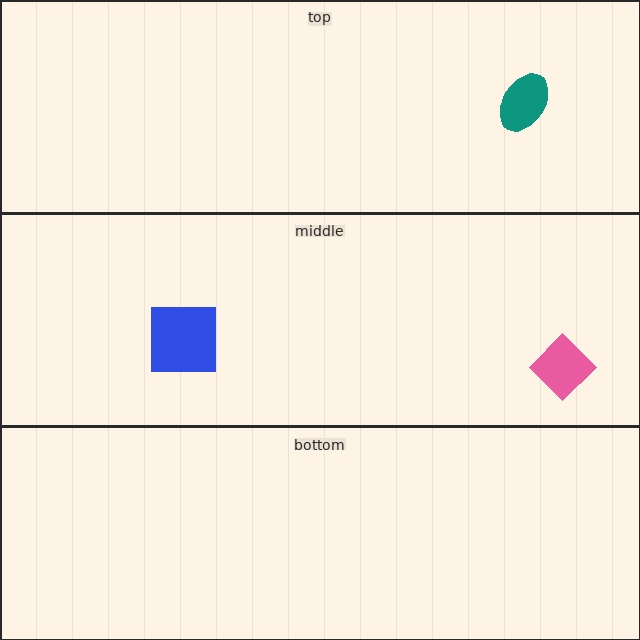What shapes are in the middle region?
The pink diamond, the blue square.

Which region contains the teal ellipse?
The top region.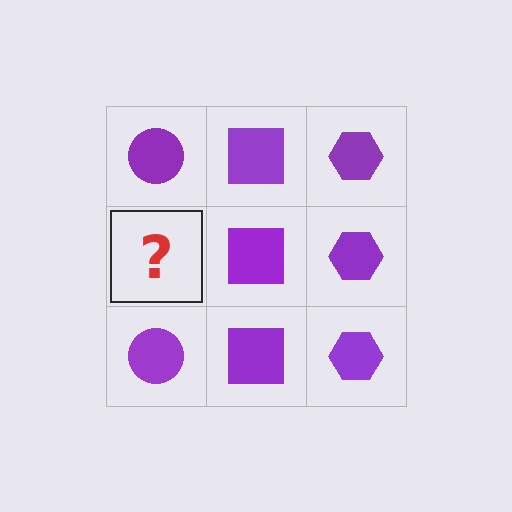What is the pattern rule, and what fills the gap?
The rule is that each column has a consistent shape. The gap should be filled with a purple circle.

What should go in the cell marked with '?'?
The missing cell should contain a purple circle.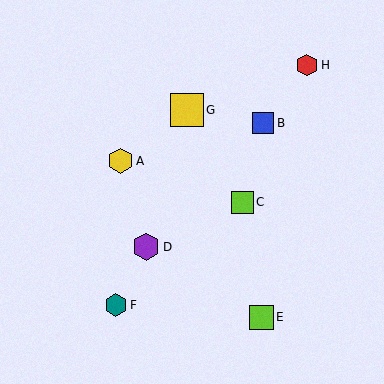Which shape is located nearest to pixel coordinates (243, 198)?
The lime square (labeled C) at (242, 202) is nearest to that location.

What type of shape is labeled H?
Shape H is a red hexagon.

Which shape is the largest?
The yellow square (labeled G) is the largest.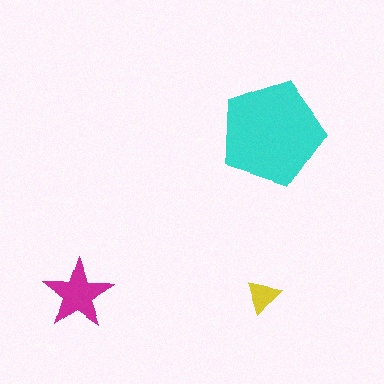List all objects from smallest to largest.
The yellow triangle, the magenta star, the cyan pentagon.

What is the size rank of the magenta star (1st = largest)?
2nd.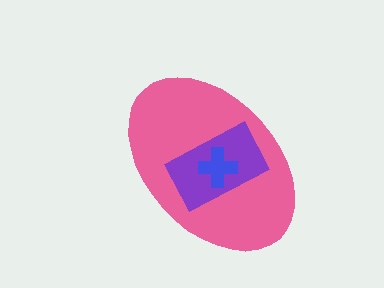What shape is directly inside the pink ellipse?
The purple rectangle.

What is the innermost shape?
The blue cross.